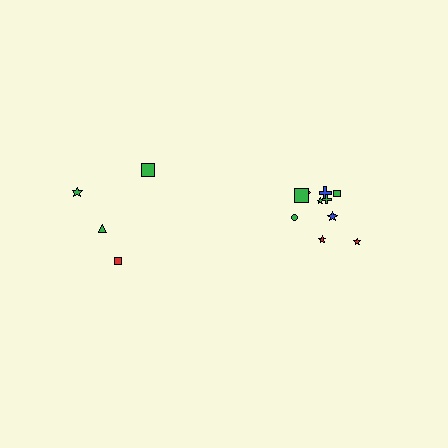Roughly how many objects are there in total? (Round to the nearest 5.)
Roughly 15 objects in total.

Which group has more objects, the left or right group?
The right group.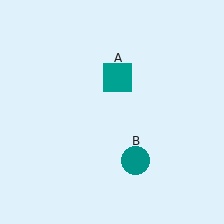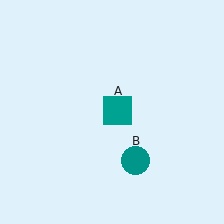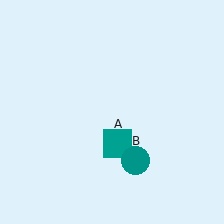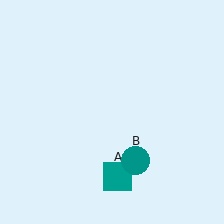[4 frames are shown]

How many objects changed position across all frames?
1 object changed position: teal square (object A).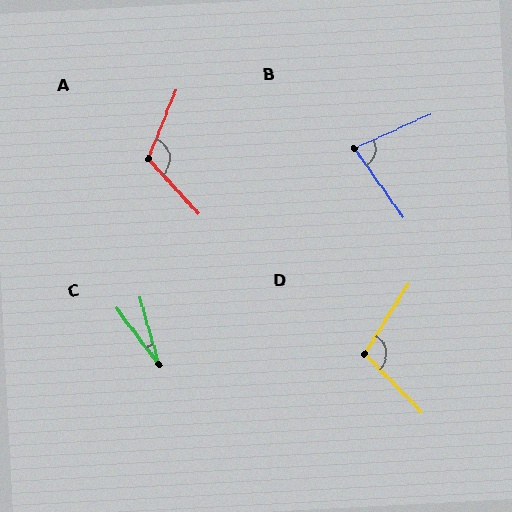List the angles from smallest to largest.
C (21°), B (79°), D (103°), A (116°).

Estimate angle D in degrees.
Approximately 103 degrees.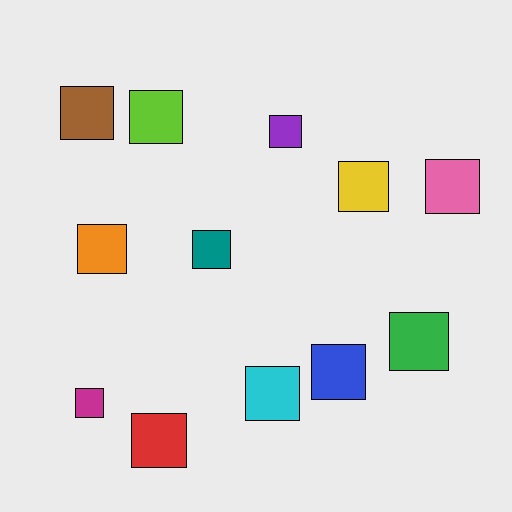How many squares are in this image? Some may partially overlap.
There are 12 squares.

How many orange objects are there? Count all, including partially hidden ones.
There is 1 orange object.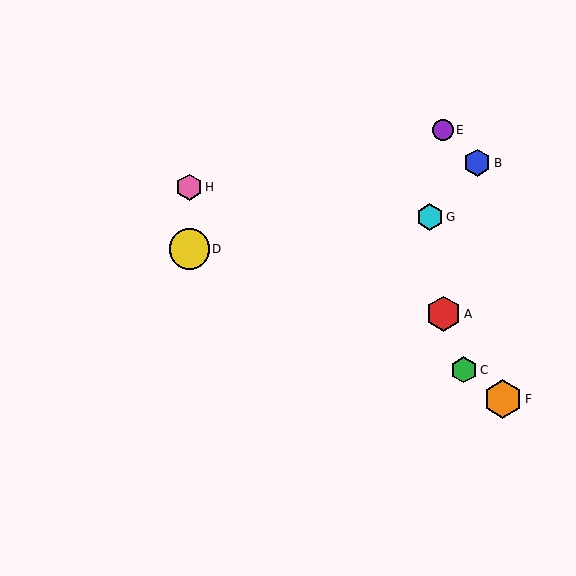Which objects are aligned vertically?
Objects D, H are aligned vertically.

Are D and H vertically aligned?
Yes, both are at x≈189.